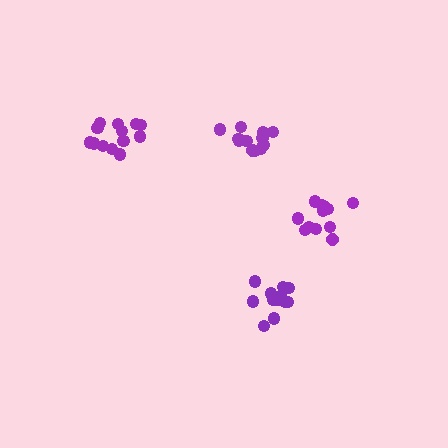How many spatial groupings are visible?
There are 4 spatial groupings.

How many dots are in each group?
Group 1: 13 dots, Group 2: 13 dots, Group 3: 12 dots, Group 4: 13 dots (51 total).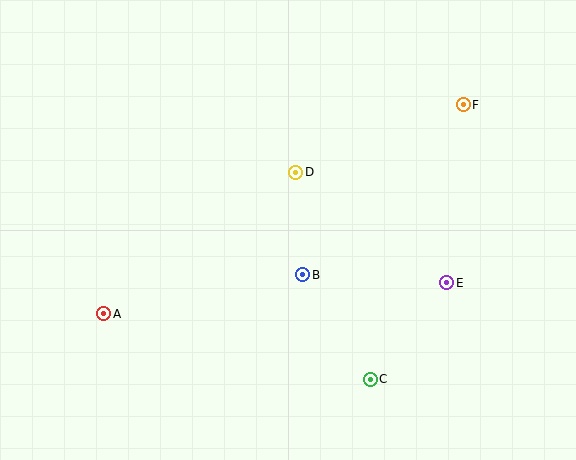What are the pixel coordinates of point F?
Point F is at (463, 105).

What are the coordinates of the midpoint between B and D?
The midpoint between B and D is at (299, 223).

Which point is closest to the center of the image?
Point B at (303, 275) is closest to the center.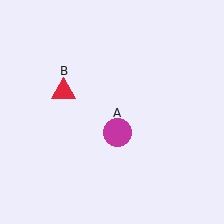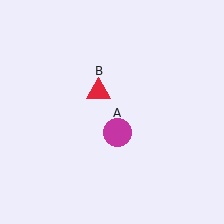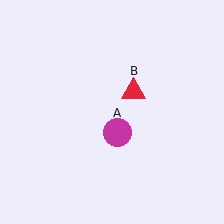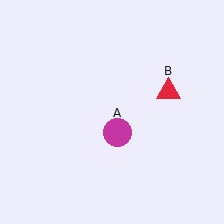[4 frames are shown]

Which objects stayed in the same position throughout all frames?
Magenta circle (object A) remained stationary.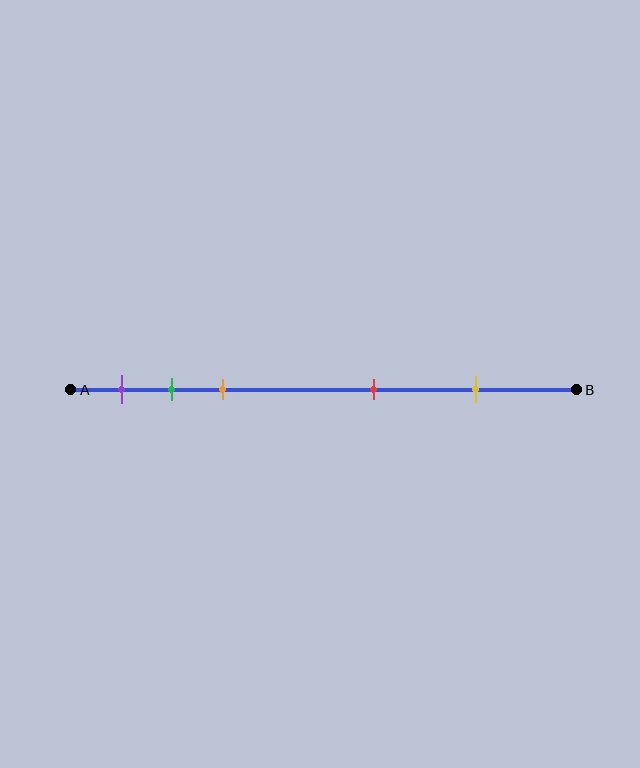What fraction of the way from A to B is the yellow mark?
The yellow mark is approximately 80% (0.8) of the way from A to B.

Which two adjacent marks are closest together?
The green and orange marks are the closest adjacent pair.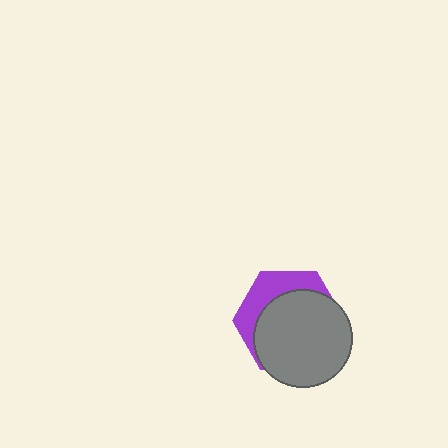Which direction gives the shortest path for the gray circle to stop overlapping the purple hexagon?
Moving toward the lower-right gives the shortest separation.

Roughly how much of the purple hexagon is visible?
A small part of it is visible (roughly 31%).